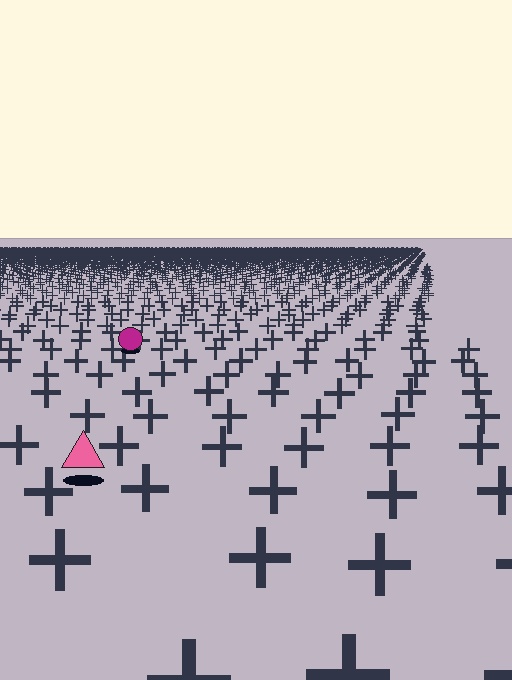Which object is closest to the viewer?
The pink triangle is closest. The texture marks near it are larger and more spread out.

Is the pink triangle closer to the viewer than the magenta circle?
Yes. The pink triangle is closer — you can tell from the texture gradient: the ground texture is coarser near it.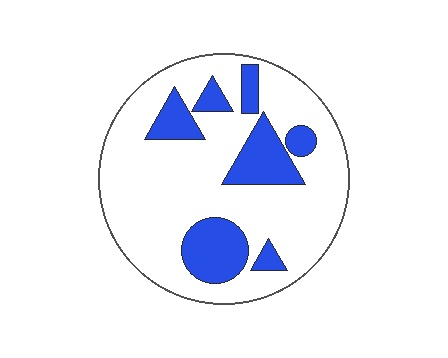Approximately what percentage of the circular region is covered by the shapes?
Approximately 25%.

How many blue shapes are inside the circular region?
7.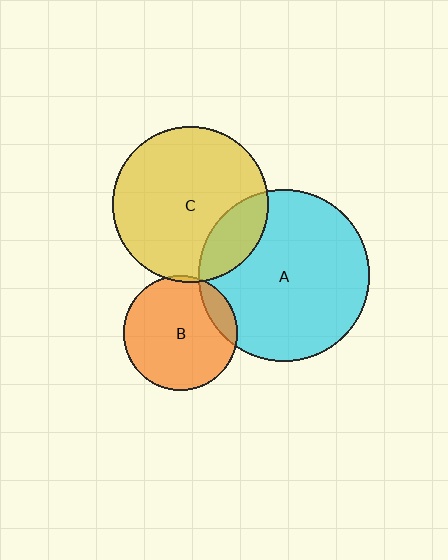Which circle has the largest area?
Circle A (cyan).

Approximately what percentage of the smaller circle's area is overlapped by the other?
Approximately 5%.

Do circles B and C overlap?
Yes.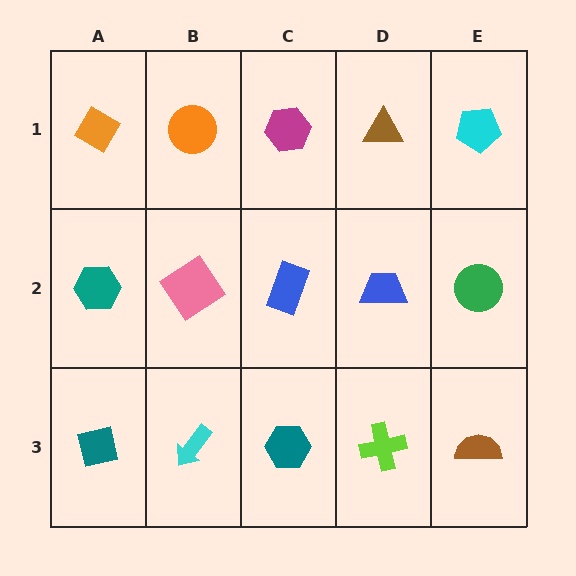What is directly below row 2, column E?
A brown semicircle.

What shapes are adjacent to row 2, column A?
An orange diamond (row 1, column A), a teal square (row 3, column A), a pink diamond (row 2, column B).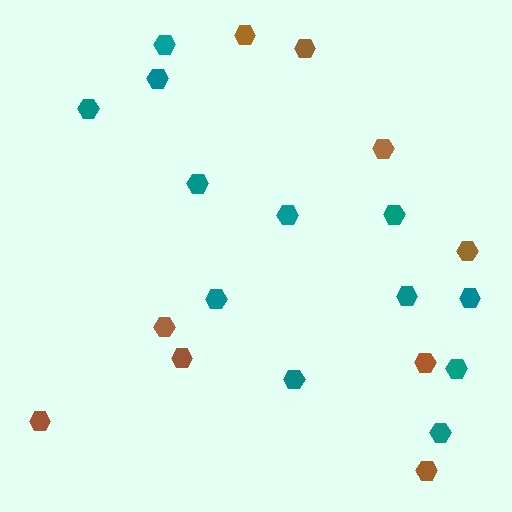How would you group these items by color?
There are 2 groups: one group of teal hexagons (12) and one group of brown hexagons (9).